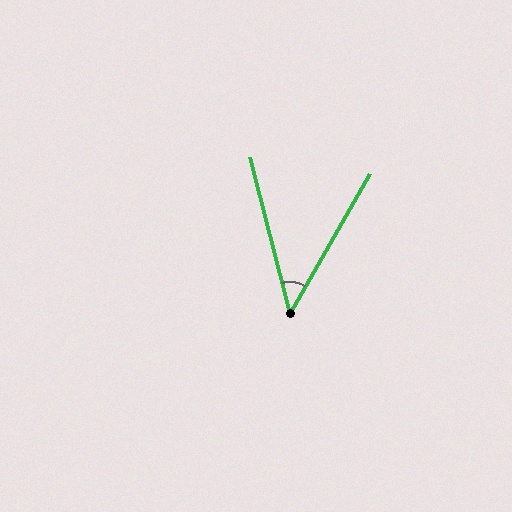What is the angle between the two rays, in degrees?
Approximately 44 degrees.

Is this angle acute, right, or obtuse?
It is acute.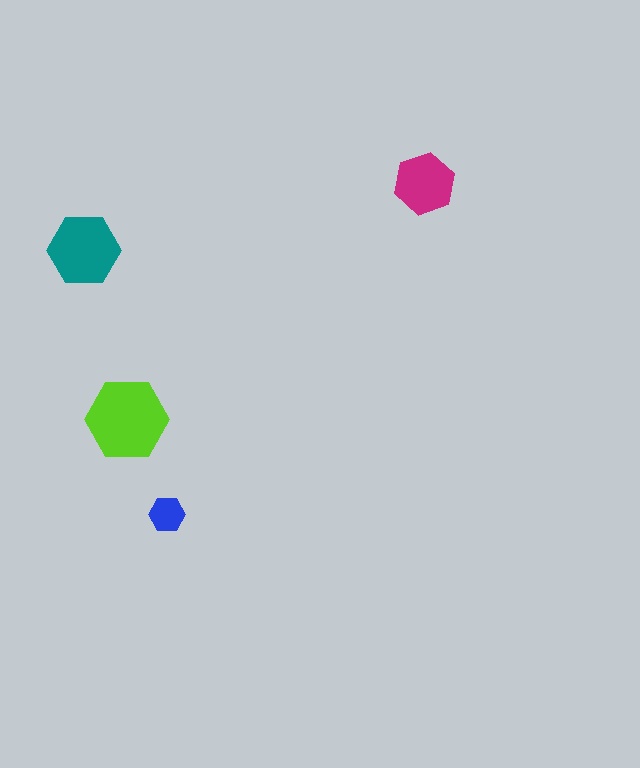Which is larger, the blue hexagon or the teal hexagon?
The teal one.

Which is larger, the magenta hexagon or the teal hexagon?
The teal one.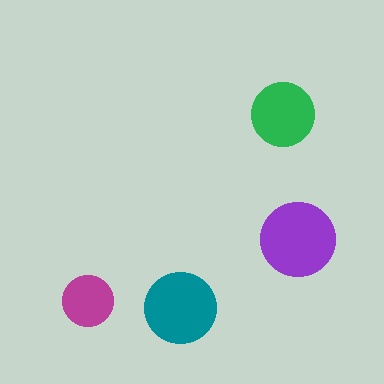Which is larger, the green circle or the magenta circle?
The green one.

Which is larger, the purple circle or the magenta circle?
The purple one.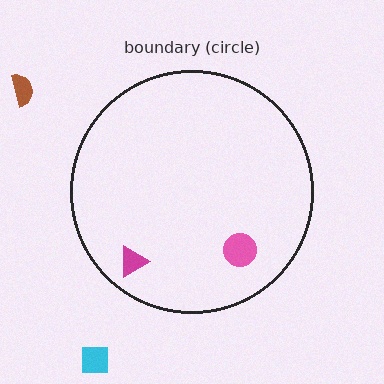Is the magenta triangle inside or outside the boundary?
Inside.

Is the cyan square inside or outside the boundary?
Outside.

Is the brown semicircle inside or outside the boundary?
Outside.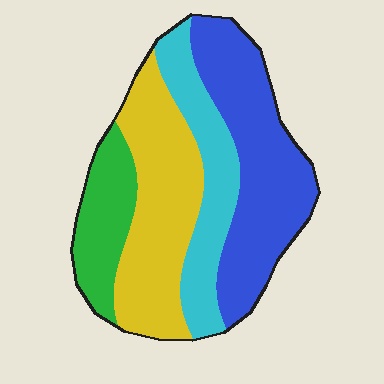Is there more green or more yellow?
Yellow.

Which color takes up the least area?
Green, at roughly 15%.